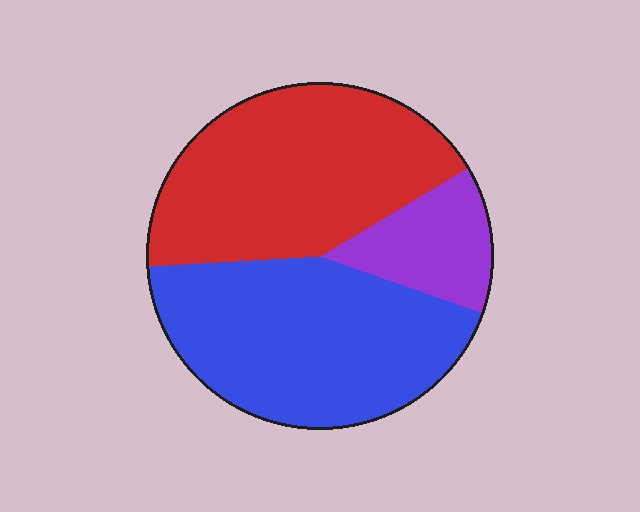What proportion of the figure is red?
Red takes up about two fifths (2/5) of the figure.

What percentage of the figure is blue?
Blue covers 44% of the figure.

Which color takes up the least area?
Purple, at roughly 15%.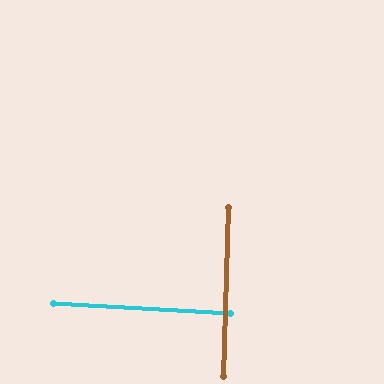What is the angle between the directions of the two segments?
Approximately 88 degrees.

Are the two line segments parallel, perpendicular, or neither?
Perpendicular — they meet at approximately 88°.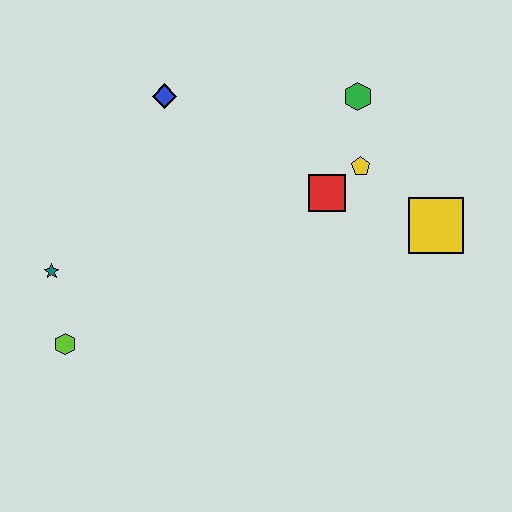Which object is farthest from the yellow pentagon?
The lime hexagon is farthest from the yellow pentagon.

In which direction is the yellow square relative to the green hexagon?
The yellow square is below the green hexagon.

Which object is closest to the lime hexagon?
The teal star is closest to the lime hexagon.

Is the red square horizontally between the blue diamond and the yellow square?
Yes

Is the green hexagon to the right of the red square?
Yes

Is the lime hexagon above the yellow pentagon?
No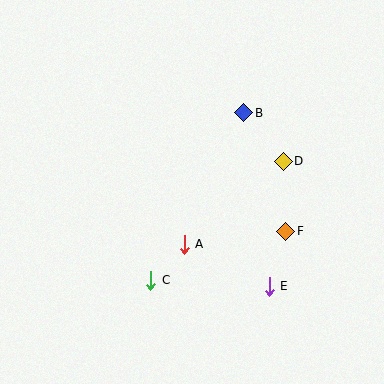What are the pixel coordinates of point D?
Point D is at (283, 161).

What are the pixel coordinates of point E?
Point E is at (269, 286).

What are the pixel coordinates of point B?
Point B is at (244, 113).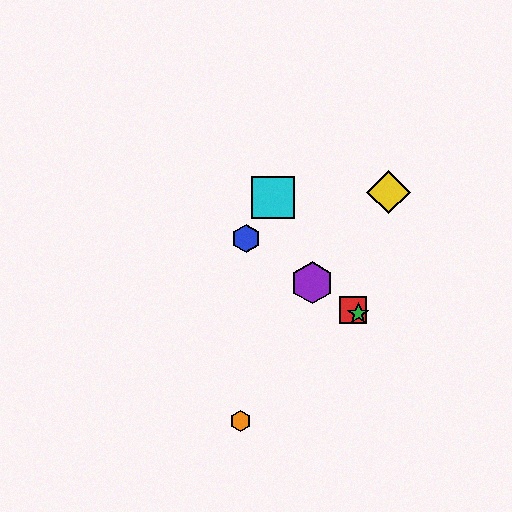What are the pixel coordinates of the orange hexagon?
The orange hexagon is at (241, 421).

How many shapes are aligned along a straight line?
4 shapes (the red square, the blue hexagon, the green star, the purple hexagon) are aligned along a straight line.